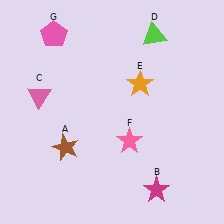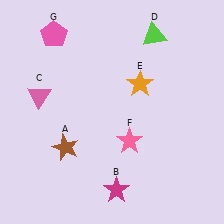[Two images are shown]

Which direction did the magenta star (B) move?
The magenta star (B) moved left.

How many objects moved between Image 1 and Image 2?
1 object moved between the two images.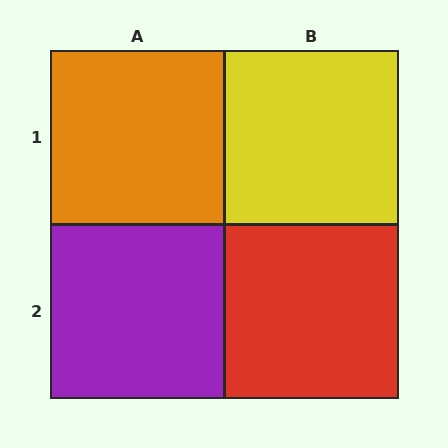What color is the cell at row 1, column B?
Yellow.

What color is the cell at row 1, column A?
Orange.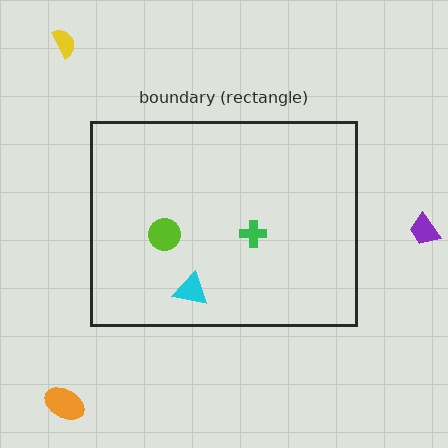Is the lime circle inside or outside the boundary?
Inside.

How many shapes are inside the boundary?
3 inside, 3 outside.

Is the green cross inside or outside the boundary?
Inside.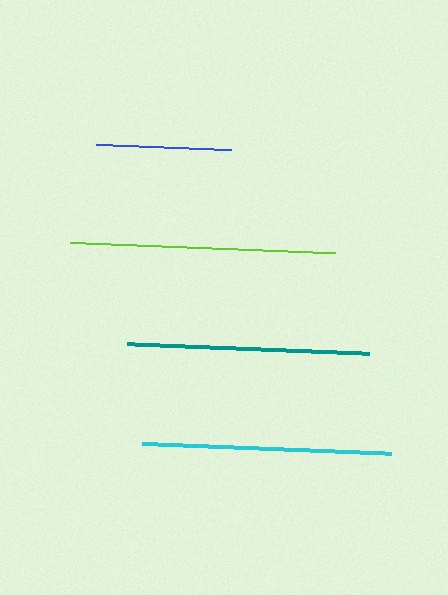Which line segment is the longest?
The lime line is the longest at approximately 266 pixels.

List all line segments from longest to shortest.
From longest to shortest: lime, cyan, teal, blue.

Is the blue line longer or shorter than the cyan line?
The cyan line is longer than the blue line.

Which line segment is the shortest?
The blue line is the shortest at approximately 135 pixels.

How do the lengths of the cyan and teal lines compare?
The cyan and teal lines are approximately the same length.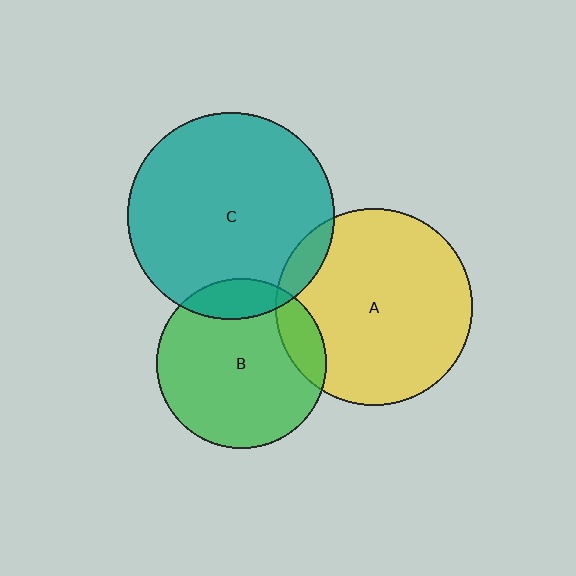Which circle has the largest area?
Circle C (teal).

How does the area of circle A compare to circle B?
Approximately 1.3 times.